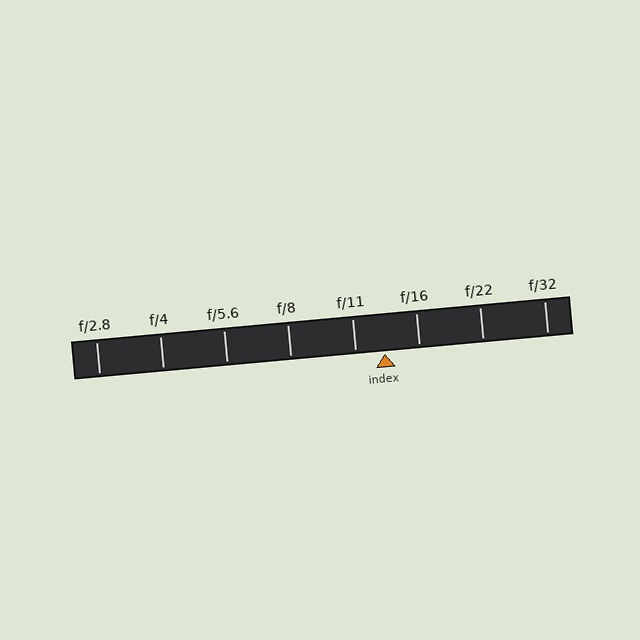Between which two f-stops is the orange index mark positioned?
The index mark is between f/11 and f/16.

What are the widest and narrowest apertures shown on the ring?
The widest aperture shown is f/2.8 and the narrowest is f/32.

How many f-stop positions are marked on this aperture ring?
There are 8 f-stop positions marked.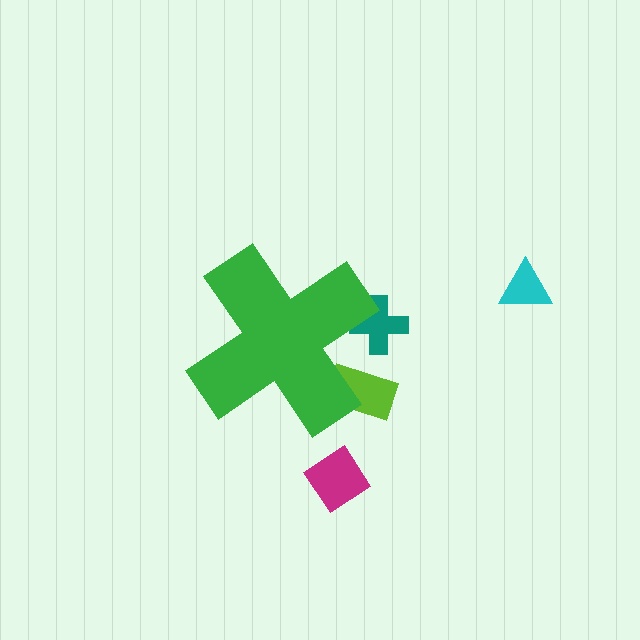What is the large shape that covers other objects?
A green cross.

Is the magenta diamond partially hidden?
No, the magenta diamond is fully visible.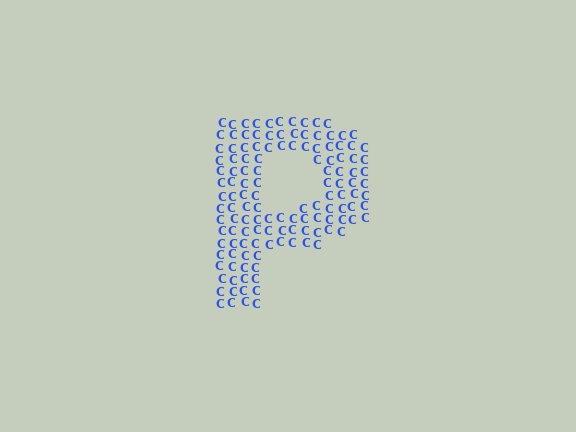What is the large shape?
The large shape is the letter P.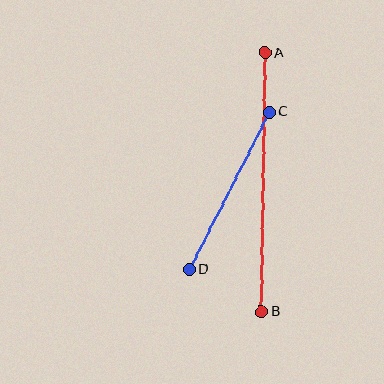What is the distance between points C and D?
The distance is approximately 176 pixels.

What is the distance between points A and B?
The distance is approximately 259 pixels.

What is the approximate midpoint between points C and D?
The midpoint is at approximately (229, 191) pixels.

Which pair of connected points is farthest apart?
Points A and B are farthest apart.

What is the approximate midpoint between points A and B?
The midpoint is at approximately (263, 182) pixels.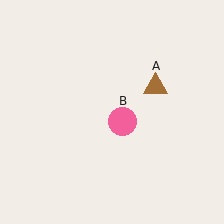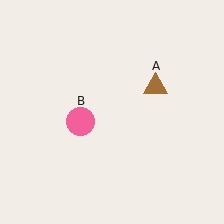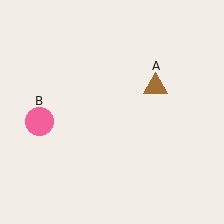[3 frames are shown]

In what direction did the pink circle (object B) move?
The pink circle (object B) moved left.